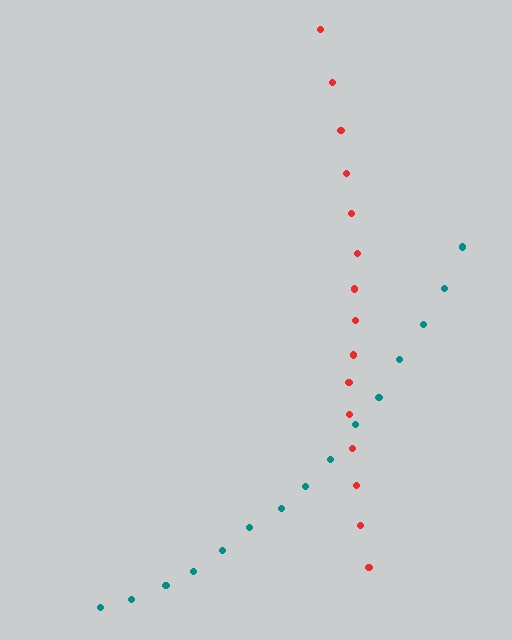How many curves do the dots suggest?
There are 2 distinct paths.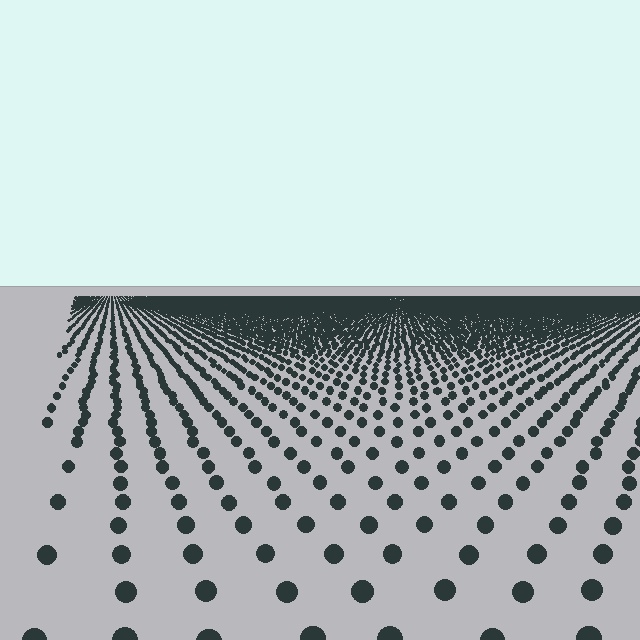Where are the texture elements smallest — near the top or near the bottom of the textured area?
Near the top.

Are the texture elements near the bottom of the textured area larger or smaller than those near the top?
Larger. Near the bottom, elements are closer to the viewer and appear at a bigger on-screen size.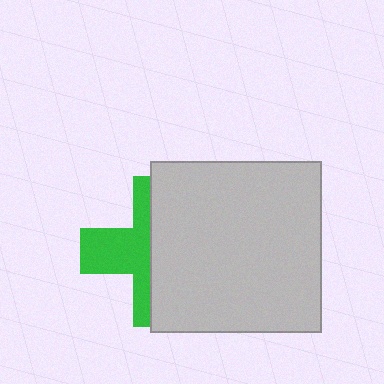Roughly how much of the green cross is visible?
A small part of it is visible (roughly 41%).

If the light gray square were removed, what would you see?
You would see the complete green cross.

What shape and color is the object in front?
The object in front is a light gray square.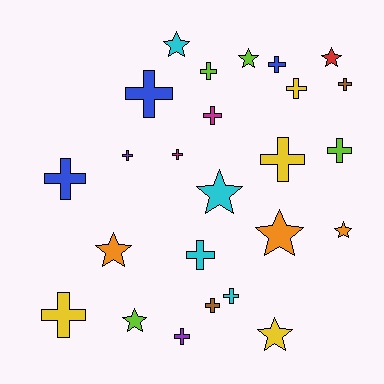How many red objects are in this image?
There is 1 red object.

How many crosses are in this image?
There are 16 crosses.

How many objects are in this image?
There are 25 objects.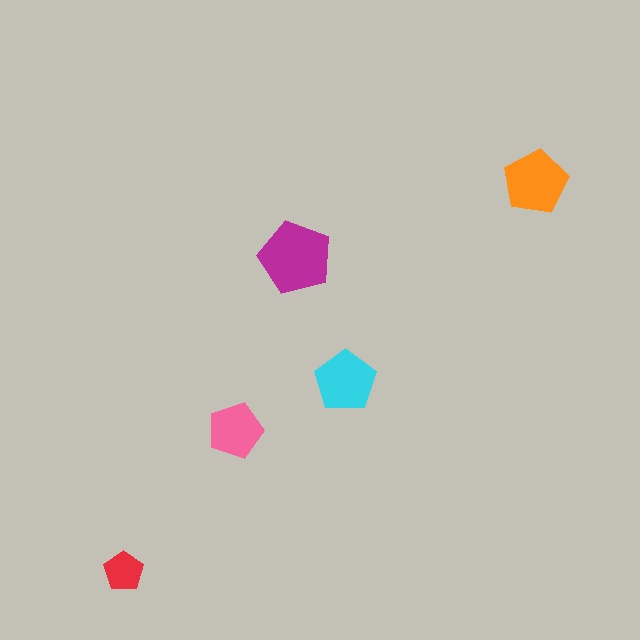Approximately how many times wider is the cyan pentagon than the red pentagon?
About 1.5 times wider.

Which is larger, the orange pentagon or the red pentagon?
The orange one.